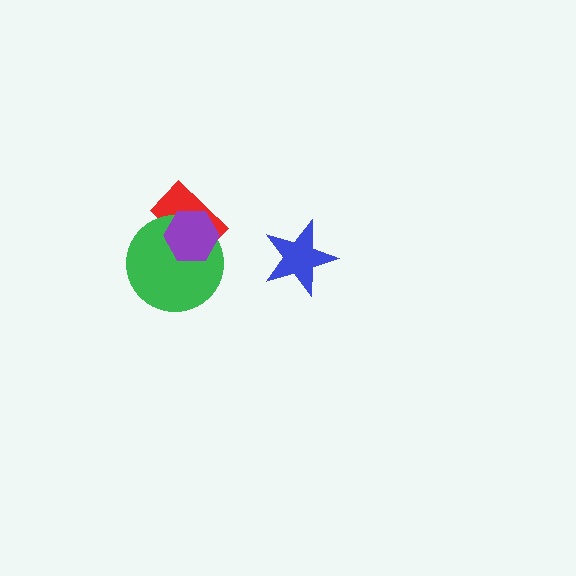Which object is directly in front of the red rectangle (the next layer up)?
The green circle is directly in front of the red rectangle.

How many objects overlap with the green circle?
2 objects overlap with the green circle.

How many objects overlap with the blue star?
0 objects overlap with the blue star.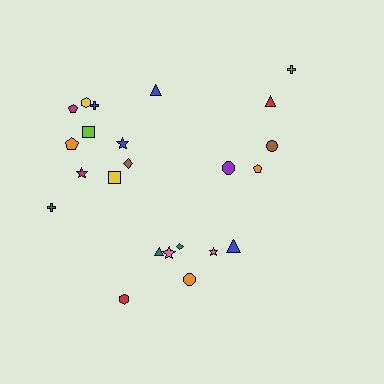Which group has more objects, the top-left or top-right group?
The top-left group.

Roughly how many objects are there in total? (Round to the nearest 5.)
Roughly 25 objects in total.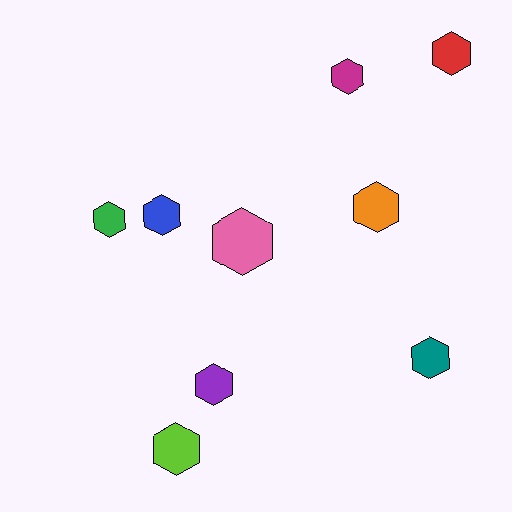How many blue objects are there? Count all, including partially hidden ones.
There is 1 blue object.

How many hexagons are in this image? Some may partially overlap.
There are 9 hexagons.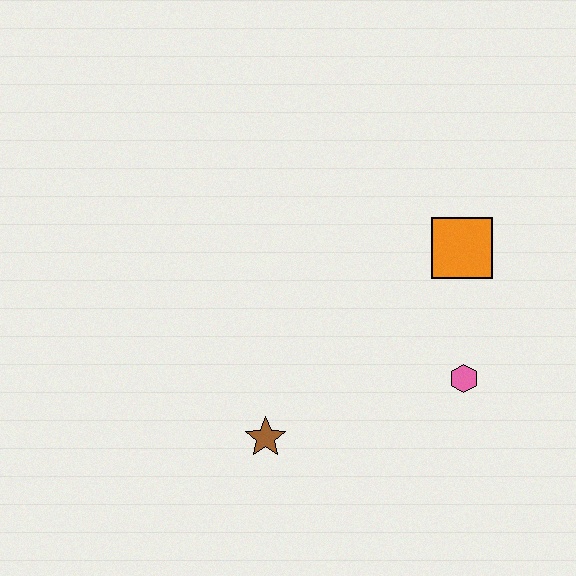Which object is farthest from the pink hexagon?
The brown star is farthest from the pink hexagon.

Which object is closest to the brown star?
The pink hexagon is closest to the brown star.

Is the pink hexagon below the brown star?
No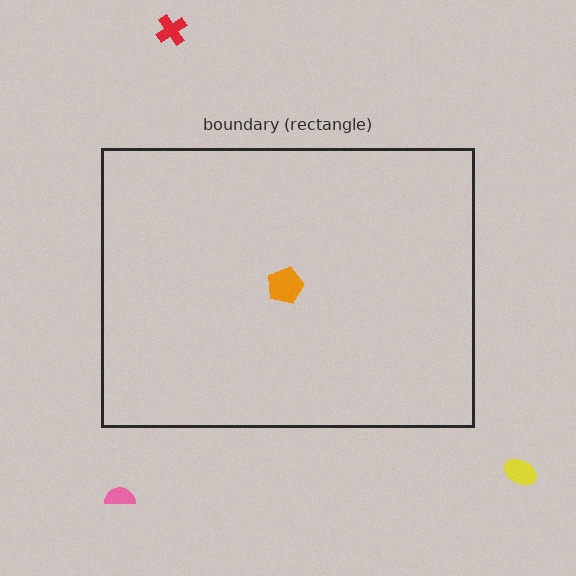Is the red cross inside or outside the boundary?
Outside.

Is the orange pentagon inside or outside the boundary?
Inside.